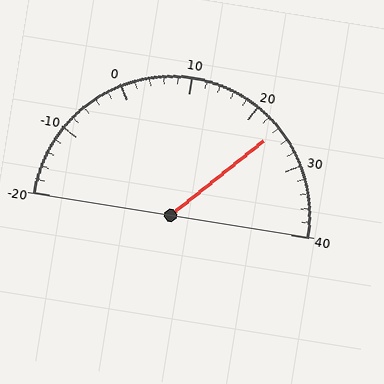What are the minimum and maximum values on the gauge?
The gauge ranges from -20 to 40.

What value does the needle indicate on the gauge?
The needle indicates approximately 24.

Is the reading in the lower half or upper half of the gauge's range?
The reading is in the upper half of the range (-20 to 40).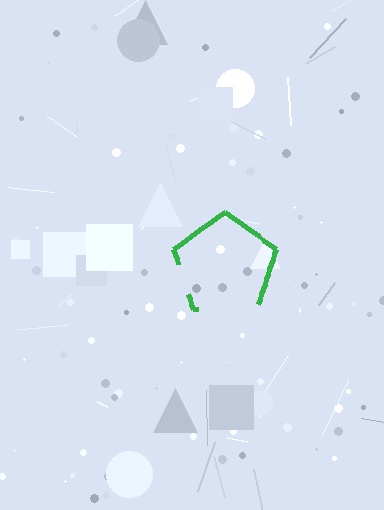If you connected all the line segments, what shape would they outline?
They would outline a pentagon.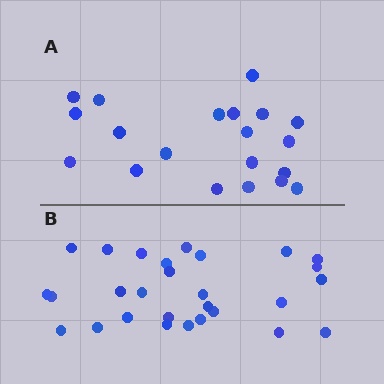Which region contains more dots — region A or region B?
Region B (the bottom region) has more dots.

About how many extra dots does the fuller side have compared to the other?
Region B has roughly 8 or so more dots than region A.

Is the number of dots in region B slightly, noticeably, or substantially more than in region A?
Region B has noticeably more, but not dramatically so. The ratio is roughly 1.4 to 1.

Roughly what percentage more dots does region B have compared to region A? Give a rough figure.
About 40% more.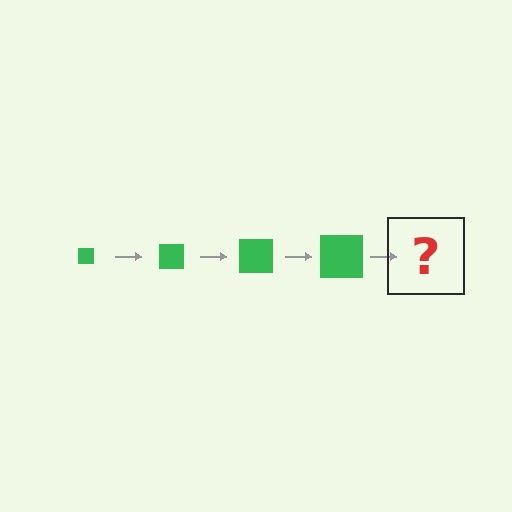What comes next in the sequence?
The next element should be a green square, larger than the previous one.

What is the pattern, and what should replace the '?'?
The pattern is that the square gets progressively larger each step. The '?' should be a green square, larger than the previous one.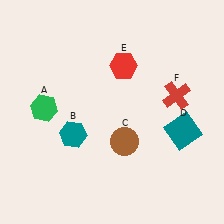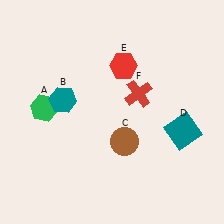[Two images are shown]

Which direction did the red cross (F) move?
The red cross (F) moved left.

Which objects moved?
The objects that moved are: the teal hexagon (B), the red cross (F).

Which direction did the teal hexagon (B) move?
The teal hexagon (B) moved up.